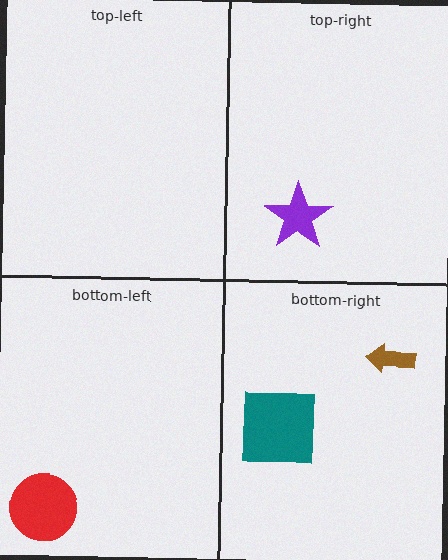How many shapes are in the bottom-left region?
1.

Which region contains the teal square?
The bottom-right region.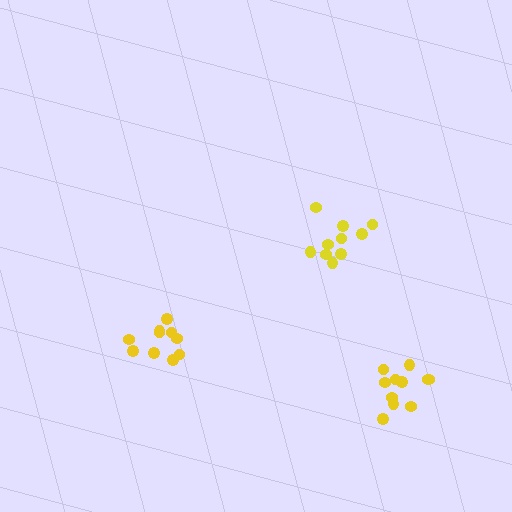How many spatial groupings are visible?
There are 3 spatial groupings.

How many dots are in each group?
Group 1: 10 dots, Group 2: 11 dots, Group 3: 10 dots (31 total).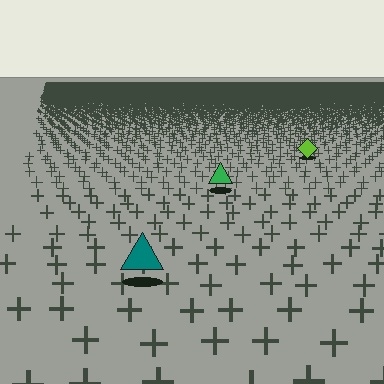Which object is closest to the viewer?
The teal triangle is closest. The texture marks near it are larger and more spread out.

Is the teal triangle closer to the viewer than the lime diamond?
Yes. The teal triangle is closer — you can tell from the texture gradient: the ground texture is coarser near it.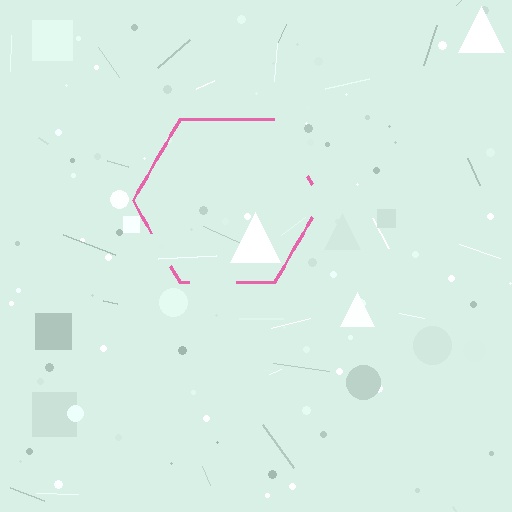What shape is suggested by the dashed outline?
The dashed outline suggests a hexagon.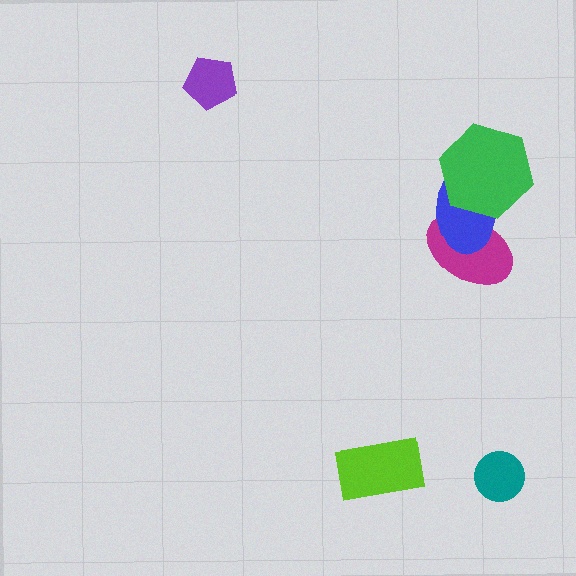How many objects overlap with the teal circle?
0 objects overlap with the teal circle.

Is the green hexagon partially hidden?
No, no other shape covers it.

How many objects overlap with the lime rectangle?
0 objects overlap with the lime rectangle.